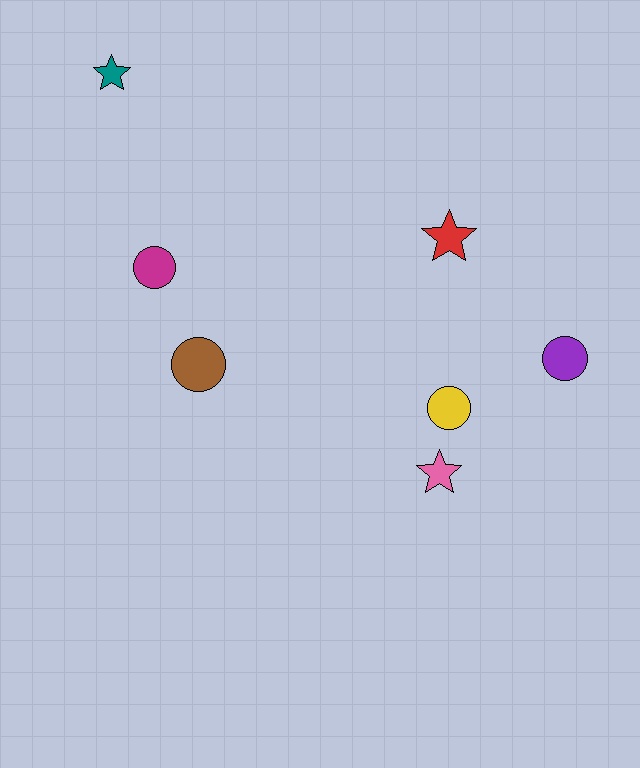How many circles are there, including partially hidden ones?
There are 4 circles.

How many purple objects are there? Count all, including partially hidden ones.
There is 1 purple object.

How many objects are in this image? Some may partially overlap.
There are 7 objects.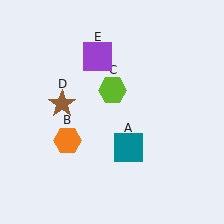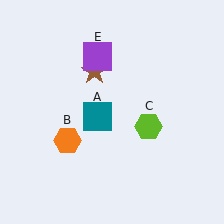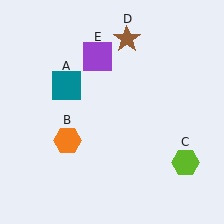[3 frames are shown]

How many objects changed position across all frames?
3 objects changed position: teal square (object A), lime hexagon (object C), brown star (object D).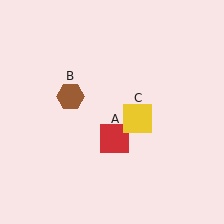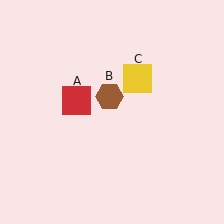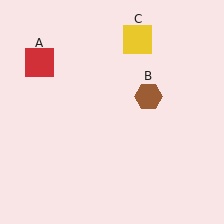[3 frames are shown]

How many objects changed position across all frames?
3 objects changed position: red square (object A), brown hexagon (object B), yellow square (object C).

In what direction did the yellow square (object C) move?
The yellow square (object C) moved up.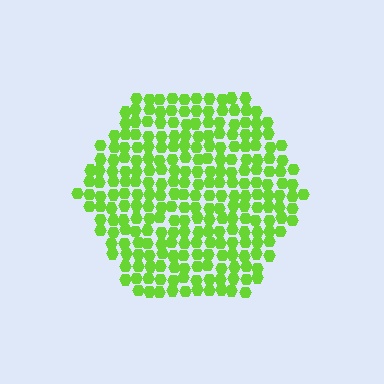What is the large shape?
The large shape is a hexagon.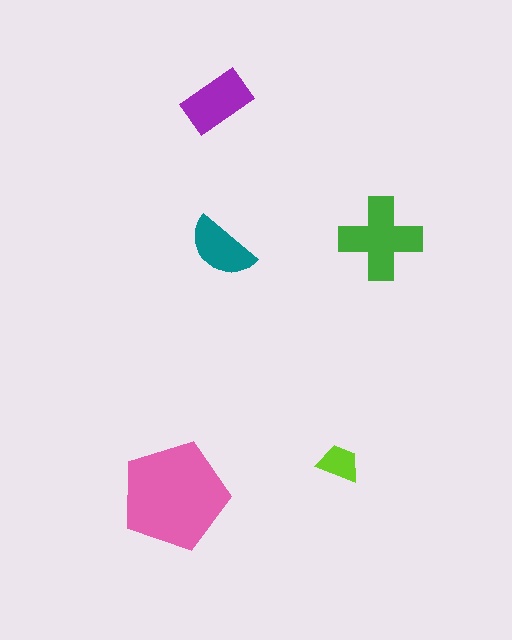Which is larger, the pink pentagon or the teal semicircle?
The pink pentagon.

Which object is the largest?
The pink pentagon.